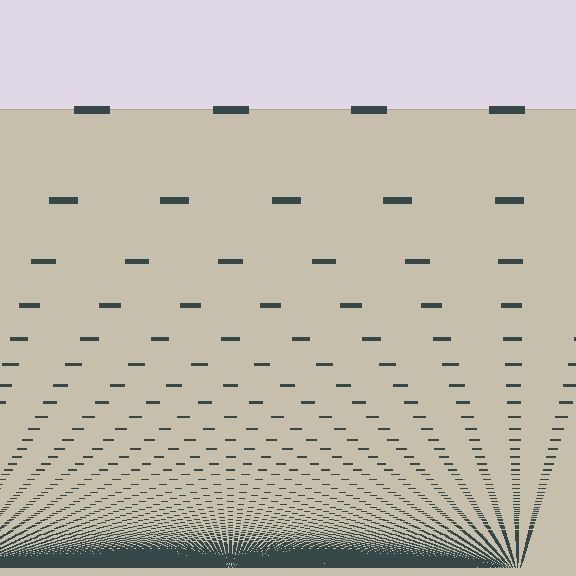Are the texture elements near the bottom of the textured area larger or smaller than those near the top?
Smaller. The gradient is inverted — elements near the bottom are smaller and denser.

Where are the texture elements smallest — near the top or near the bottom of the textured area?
Near the bottom.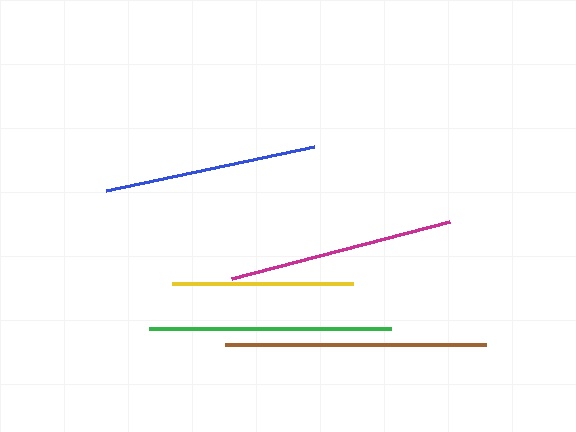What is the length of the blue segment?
The blue segment is approximately 213 pixels long.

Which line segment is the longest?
The brown line is the longest at approximately 261 pixels.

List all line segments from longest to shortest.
From longest to shortest: brown, green, magenta, blue, yellow.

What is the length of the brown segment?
The brown segment is approximately 261 pixels long.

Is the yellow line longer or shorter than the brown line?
The brown line is longer than the yellow line.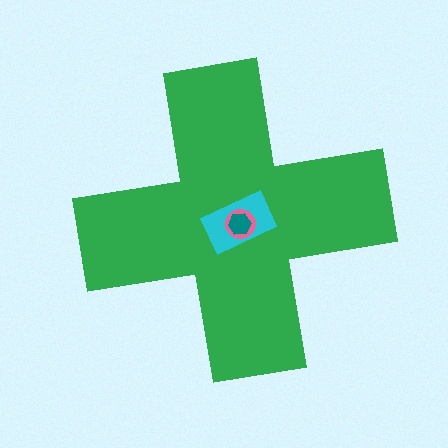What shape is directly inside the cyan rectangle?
The pink circle.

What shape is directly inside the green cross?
The cyan rectangle.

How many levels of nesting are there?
4.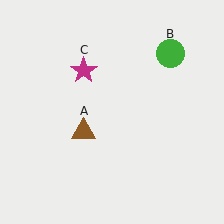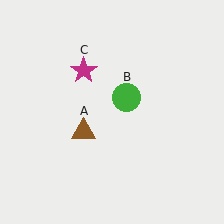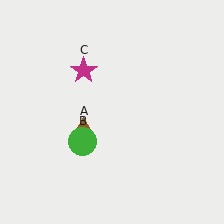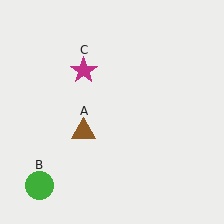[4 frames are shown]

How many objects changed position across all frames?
1 object changed position: green circle (object B).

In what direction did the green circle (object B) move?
The green circle (object B) moved down and to the left.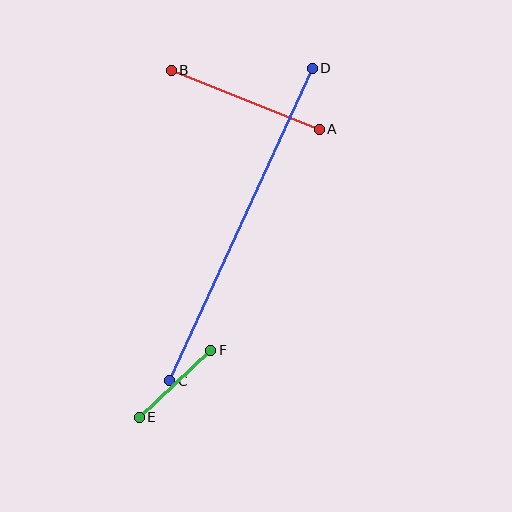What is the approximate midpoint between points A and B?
The midpoint is at approximately (245, 100) pixels.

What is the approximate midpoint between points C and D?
The midpoint is at approximately (241, 225) pixels.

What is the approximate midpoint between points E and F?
The midpoint is at approximately (175, 384) pixels.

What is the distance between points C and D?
The distance is approximately 343 pixels.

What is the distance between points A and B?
The distance is approximately 159 pixels.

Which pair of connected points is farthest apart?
Points C and D are farthest apart.